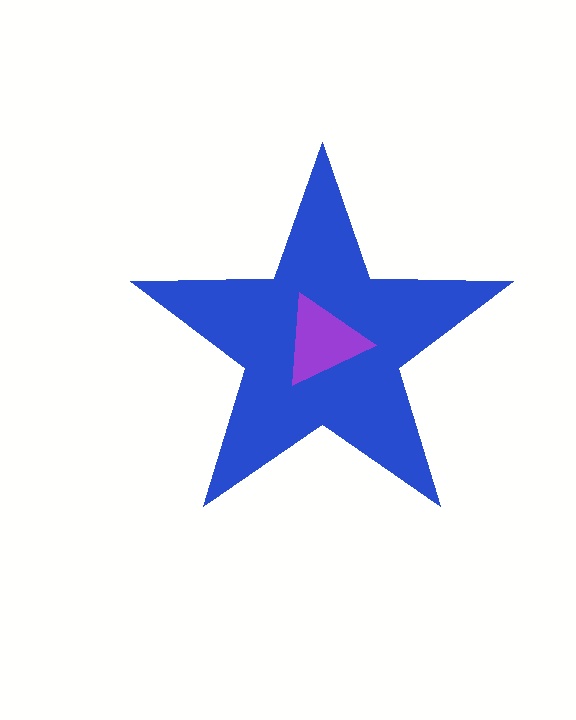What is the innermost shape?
The purple triangle.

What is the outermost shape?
The blue star.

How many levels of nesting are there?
2.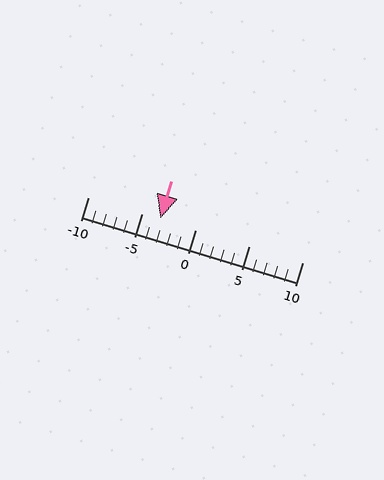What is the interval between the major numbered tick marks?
The major tick marks are spaced 5 units apart.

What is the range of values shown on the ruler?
The ruler shows values from -10 to 10.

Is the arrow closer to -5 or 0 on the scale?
The arrow is closer to -5.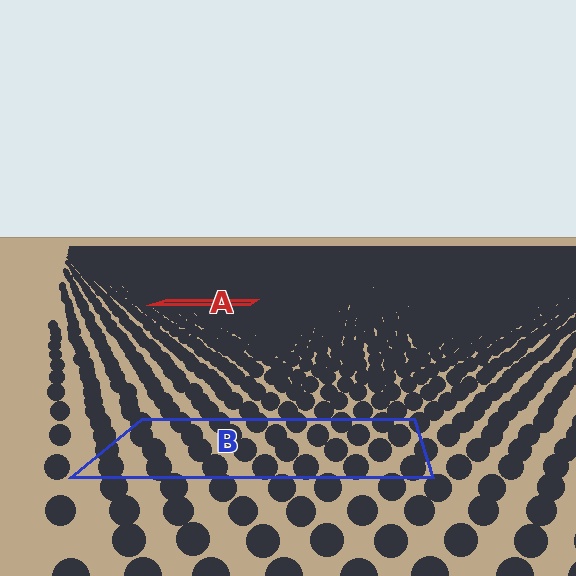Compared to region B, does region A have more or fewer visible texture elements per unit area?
Region A has more texture elements per unit area — they are packed more densely because it is farther away.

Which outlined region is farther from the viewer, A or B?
Region A is farther from the viewer — the texture elements inside it appear smaller and more densely packed.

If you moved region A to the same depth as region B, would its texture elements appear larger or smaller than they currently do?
They would appear larger. At a closer depth, the same texture elements are projected at a bigger on-screen size.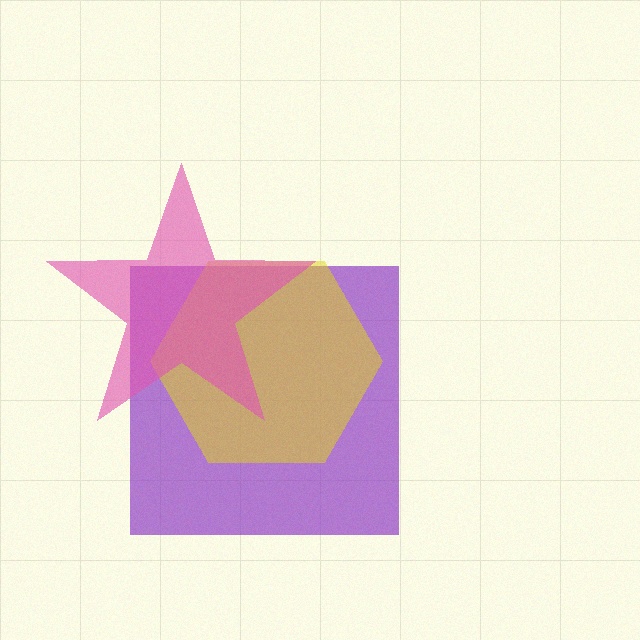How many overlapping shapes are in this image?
There are 3 overlapping shapes in the image.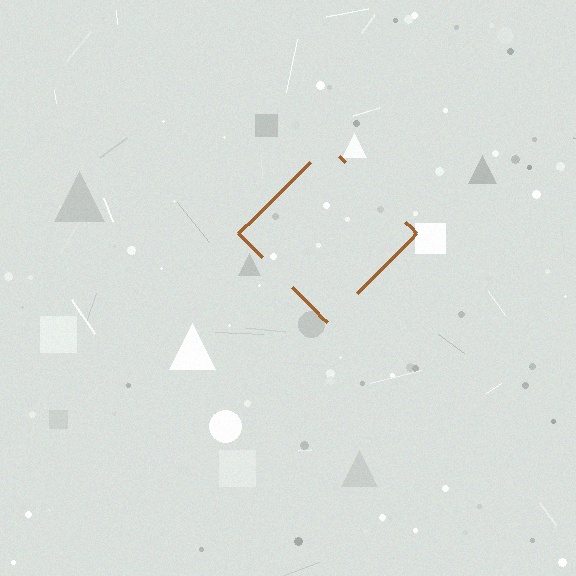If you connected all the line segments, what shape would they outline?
They would outline a diamond.